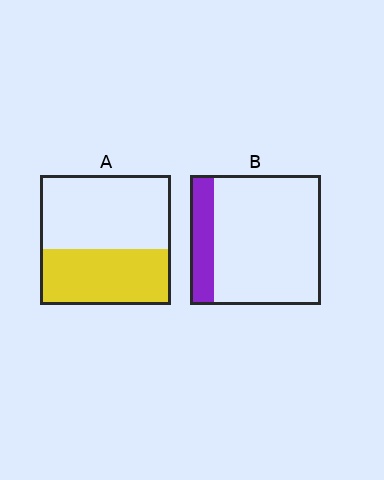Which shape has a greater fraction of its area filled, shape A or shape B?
Shape A.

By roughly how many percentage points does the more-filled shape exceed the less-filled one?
By roughly 25 percentage points (A over B).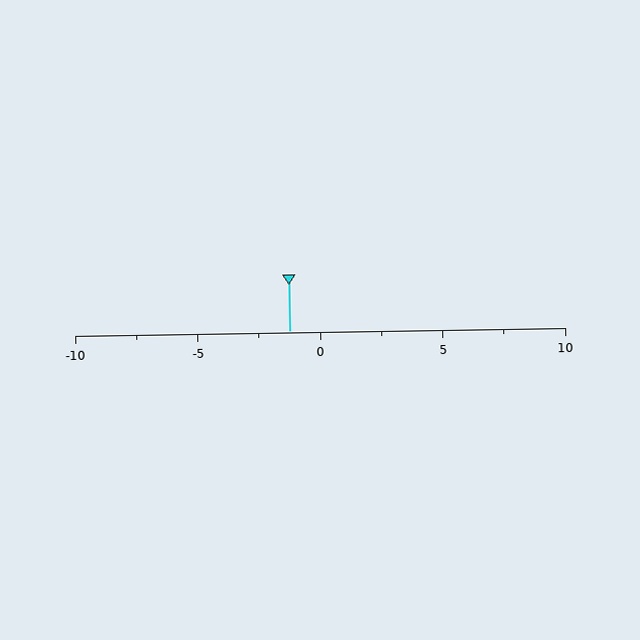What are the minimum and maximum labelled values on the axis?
The axis runs from -10 to 10.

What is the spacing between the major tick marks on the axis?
The major ticks are spaced 5 apart.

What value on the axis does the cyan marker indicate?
The marker indicates approximately -1.2.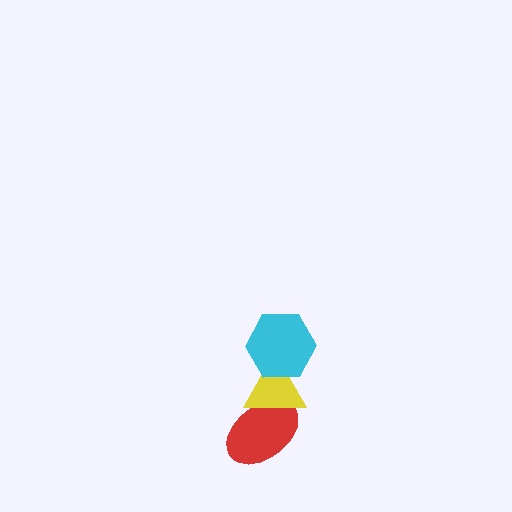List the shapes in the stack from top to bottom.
From top to bottom: the cyan hexagon, the yellow triangle, the red ellipse.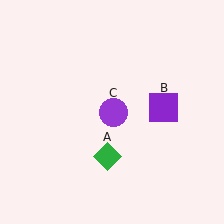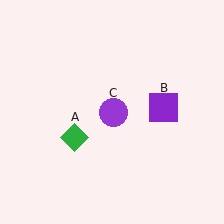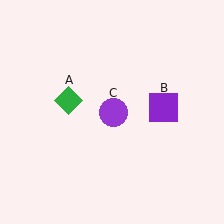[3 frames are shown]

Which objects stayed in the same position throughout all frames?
Purple square (object B) and purple circle (object C) remained stationary.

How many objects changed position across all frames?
1 object changed position: green diamond (object A).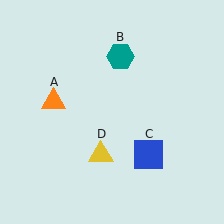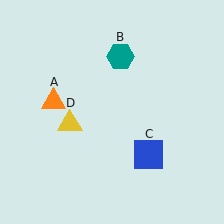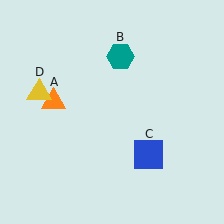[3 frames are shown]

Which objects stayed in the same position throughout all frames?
Orange triangle (object A) and teal hexagon (object B) and blue square (object C) remained stationary.